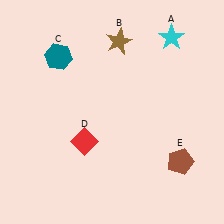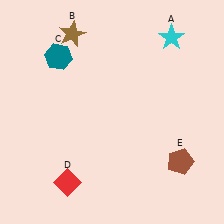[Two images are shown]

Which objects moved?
The objects that moved are: the brown star (B), the red diamond (D).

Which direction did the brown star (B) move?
The brown star (B) moved left.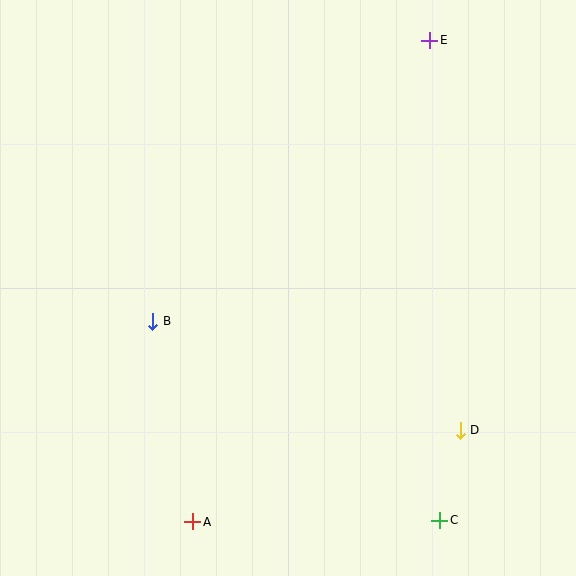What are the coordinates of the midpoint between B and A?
The midpoint between B and A is at (173, 421).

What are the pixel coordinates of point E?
Point E is at (430, 40).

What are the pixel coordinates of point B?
Point B is at (153, 321).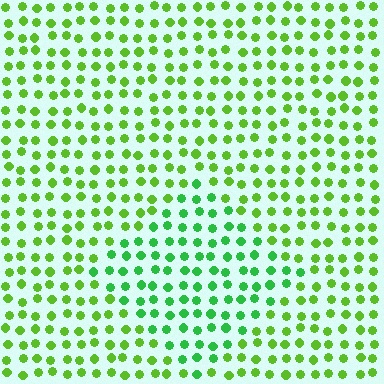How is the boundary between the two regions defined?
The boundary is defined purely by a slight shift in hue (about 30 degrees). Spacing, size, and orientation are identical on both sides.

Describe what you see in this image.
The image is filled with small lime elements in a uniform arrangement. A diamond-shaped region is visible where the elements are tinted to a slightly different hue, forming a subtle color boundary.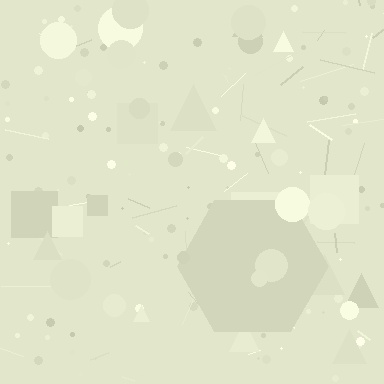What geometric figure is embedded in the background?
A hexagon is embedded in the background.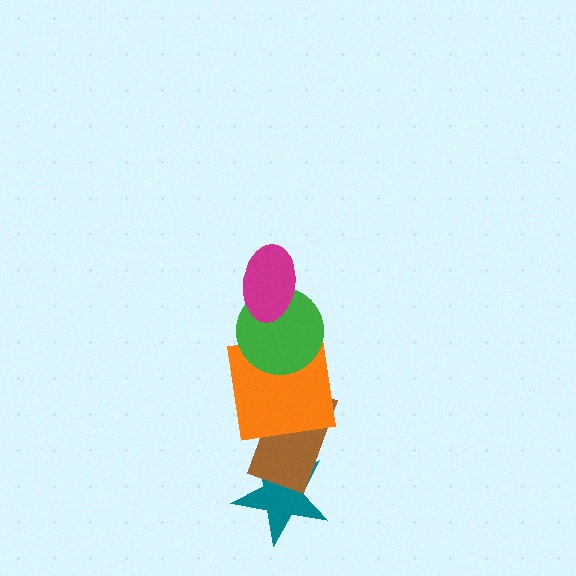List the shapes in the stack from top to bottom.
From top to bottom: the magenta ellipse, the green circle, the orange square, the brown rectangle, the teal star.